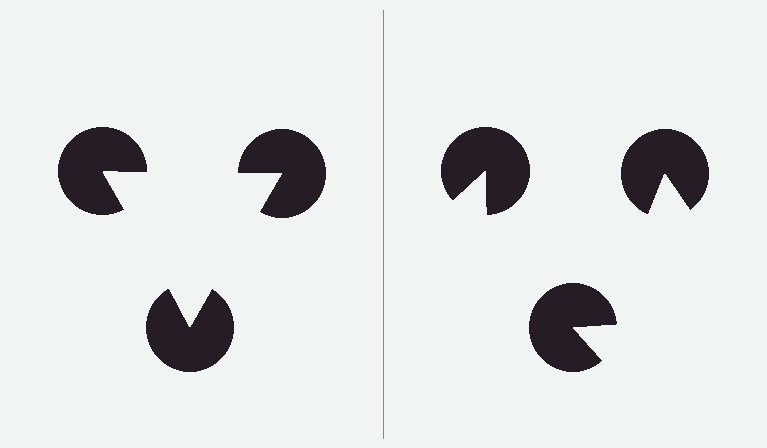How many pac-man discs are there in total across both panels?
6 — 3 on each side.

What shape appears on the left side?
An illusory triangle.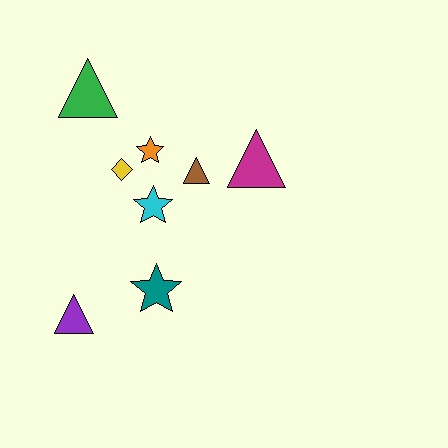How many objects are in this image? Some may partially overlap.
There are 8 objects.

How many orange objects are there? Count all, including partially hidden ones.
There is 1 orange object.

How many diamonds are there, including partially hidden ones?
There is 1 diamond.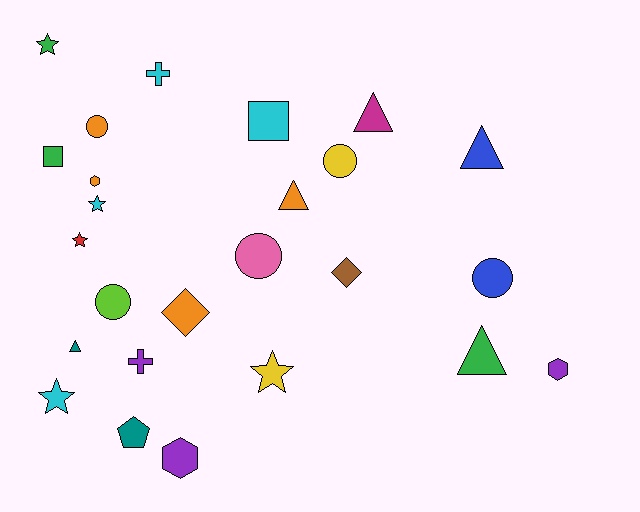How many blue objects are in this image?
There are 2 blue objects.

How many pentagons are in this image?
There is 1 pentagon.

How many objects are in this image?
There are 25 objects.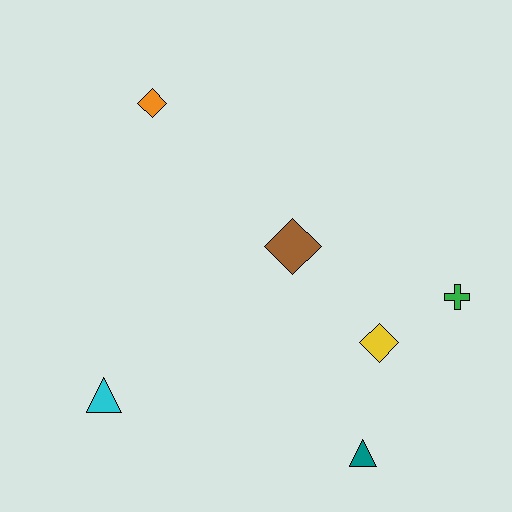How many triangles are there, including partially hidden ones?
There are 2 triangles.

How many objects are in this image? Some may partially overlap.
There are 6 objects.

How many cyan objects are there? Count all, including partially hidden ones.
There is 1 cyan object.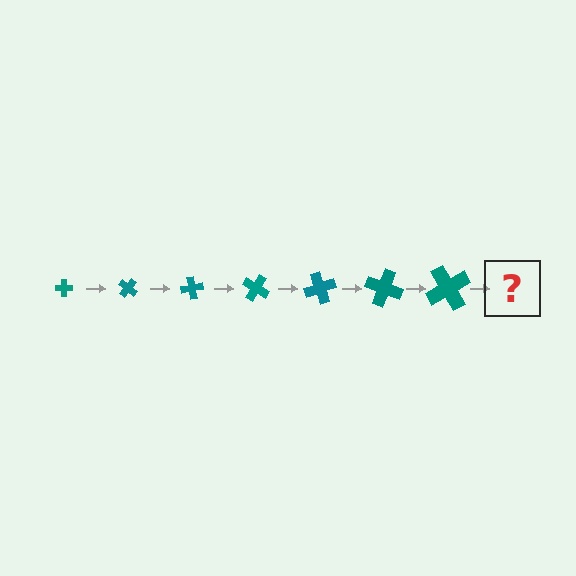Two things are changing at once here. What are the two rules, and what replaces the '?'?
The two rules are that the cross grows larger each step and it rotates 40 degrees each step. The '?' should be a cross, larger than the previous one and rotated 280 degrees from the start.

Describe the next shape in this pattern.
It should be a cross, larger than the previous one and rotated 280 degrees from the start.